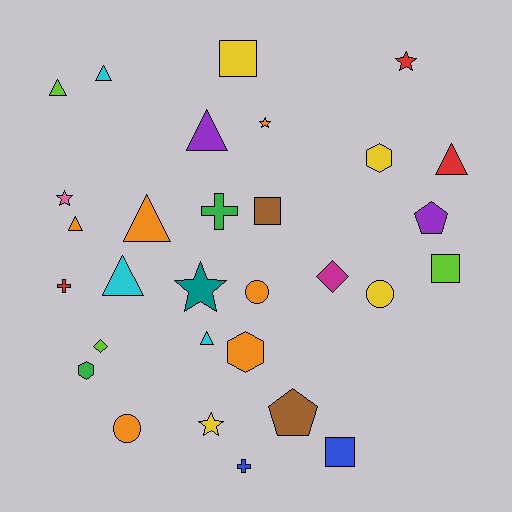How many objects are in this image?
There are 30 objects.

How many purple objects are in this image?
There are 2 purple objects.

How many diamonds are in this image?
There are 2 diamonds.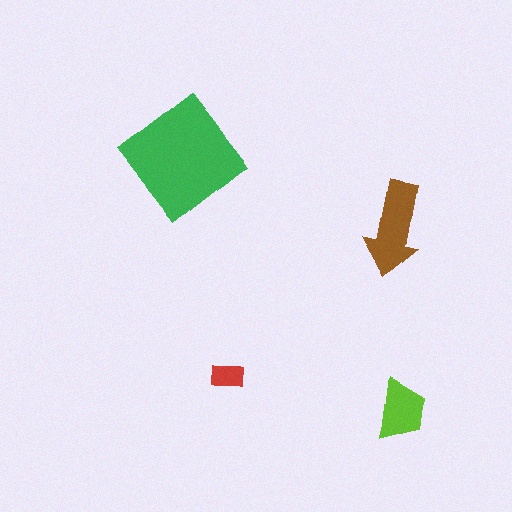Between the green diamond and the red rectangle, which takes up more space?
The green diamond.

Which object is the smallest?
The red rectangle.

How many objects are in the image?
There are 4 objects in the image.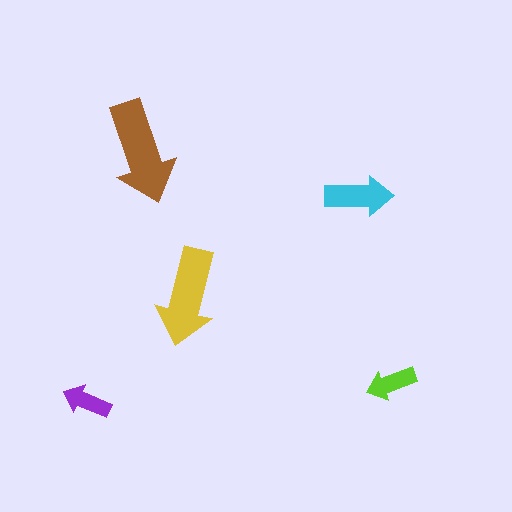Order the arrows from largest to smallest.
the brown one, the yellow one, the cyan one, the lime one, the purple one.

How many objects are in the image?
There are 5 objects in the image.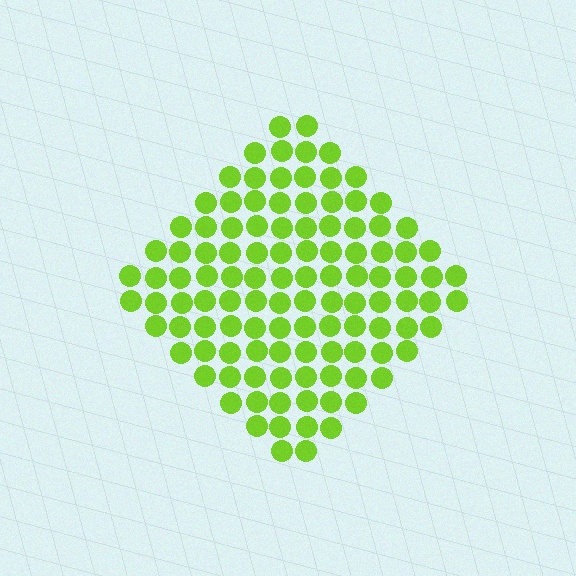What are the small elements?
The small elements are circles.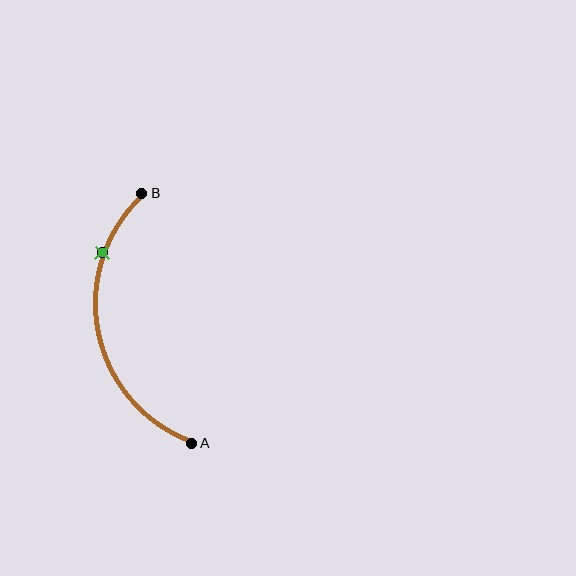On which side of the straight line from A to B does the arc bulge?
The arc bulges to the left of the straight line connecting A and B.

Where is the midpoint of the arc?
The arc midpoint is the point on the curve farthest from the straight line joining A and B. It sits to the left of that line.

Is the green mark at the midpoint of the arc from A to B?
No. The green mark lies on the arc but is closer to endpoint B. The arc midpoint would be at the point on the curve equidistant along the arc from both A and B.